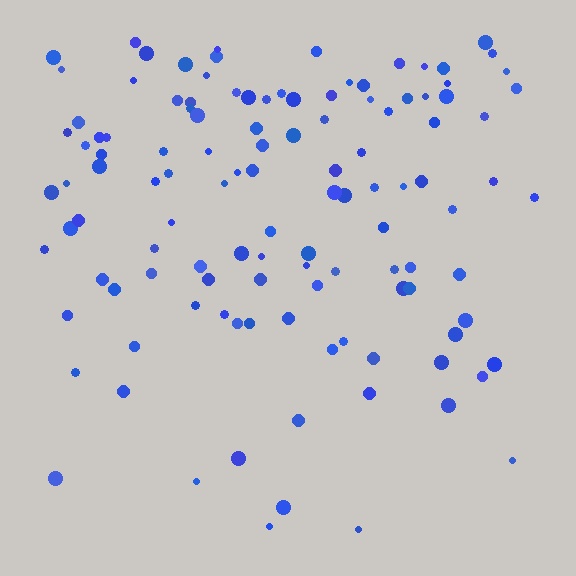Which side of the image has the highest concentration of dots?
The top.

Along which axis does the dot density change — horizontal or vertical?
Vertical.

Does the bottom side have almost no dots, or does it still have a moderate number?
Still a moderate number, just noticeably fewer than the top.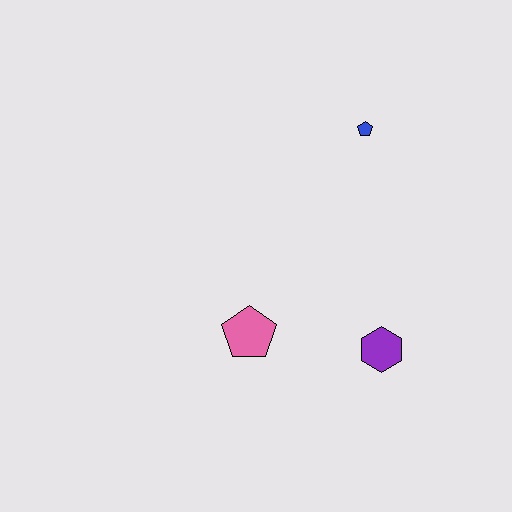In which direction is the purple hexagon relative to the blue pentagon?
The purple hexagon is below the blue pentagon.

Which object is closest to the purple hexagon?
The pink pentagon is closest to the purple hexagon.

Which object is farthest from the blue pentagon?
The pink pentagon is farthest from the blue pentagon.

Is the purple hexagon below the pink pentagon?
Yes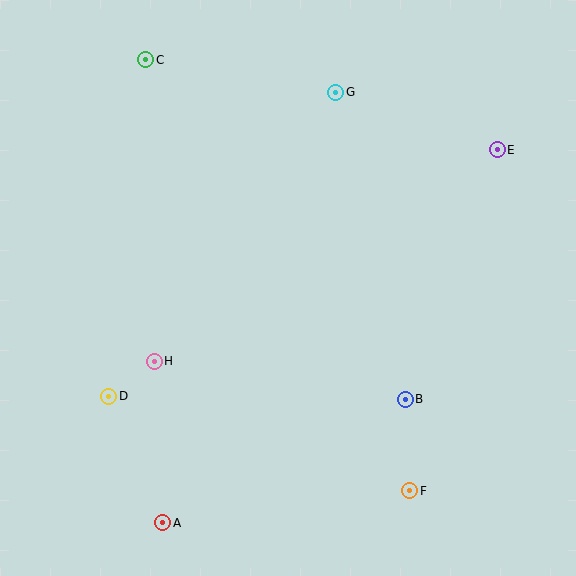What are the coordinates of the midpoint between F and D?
The midpoint between F and D is at (259, 444).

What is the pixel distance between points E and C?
The distance between E and C is 363 pixels.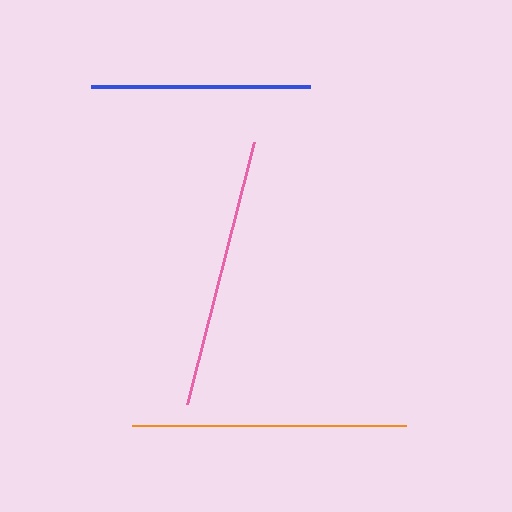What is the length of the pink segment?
The pink segment is approximately 271 pixels long.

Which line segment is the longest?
The orange line is the longest at approximately 273 pixels.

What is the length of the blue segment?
The blue segment is approximately 218 pixels long.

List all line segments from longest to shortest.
From longest to shortest: orange, pink, blue.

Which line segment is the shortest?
The blue line is the shortest at approximately 218 pixels.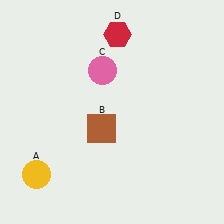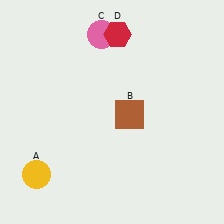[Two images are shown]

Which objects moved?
The objects that moved are: the brown square (B), the pink circle (C).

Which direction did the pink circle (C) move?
The pink circle (C) moved up.